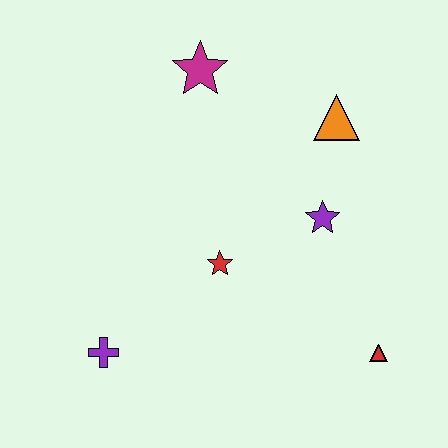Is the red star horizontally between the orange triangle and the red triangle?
No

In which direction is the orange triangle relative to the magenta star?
The orange triangle is to the right of the magenta star.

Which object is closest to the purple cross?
The red star is closest to the purple cross.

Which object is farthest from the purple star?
The purple cross is farthest from the purple star.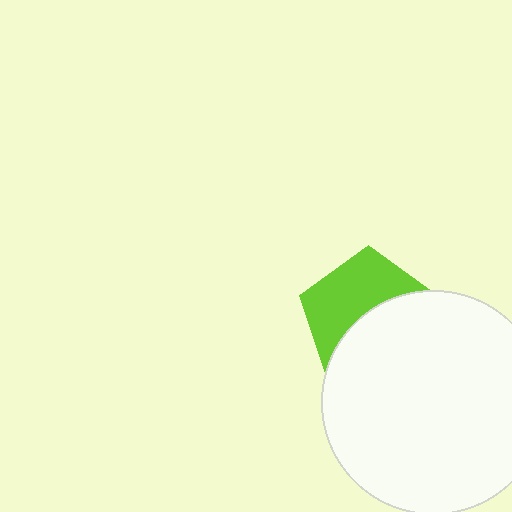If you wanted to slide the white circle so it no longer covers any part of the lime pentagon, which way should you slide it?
Slide it down — that is the most direct way to separate the two shapes.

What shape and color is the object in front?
The object in front is a white circle.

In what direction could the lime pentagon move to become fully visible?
The lime pentagon could move up. That would shift it out from behind the white circle entirely.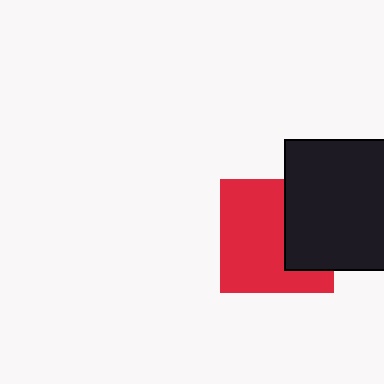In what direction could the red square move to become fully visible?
The red square could move left. That would shift it out from behind the black square entirely.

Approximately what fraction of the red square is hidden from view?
Roughly 35% of the red square is hidden behind the black square.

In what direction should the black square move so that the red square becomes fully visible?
The black square should move right. That is the shortest direction to clear the overlap and leave the red square fully visible.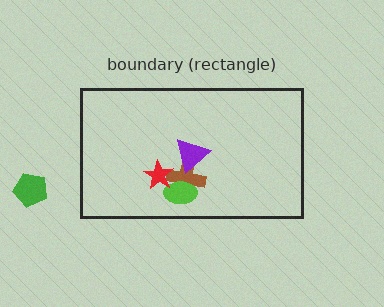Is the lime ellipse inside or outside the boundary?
Inside.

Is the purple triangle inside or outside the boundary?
Inside.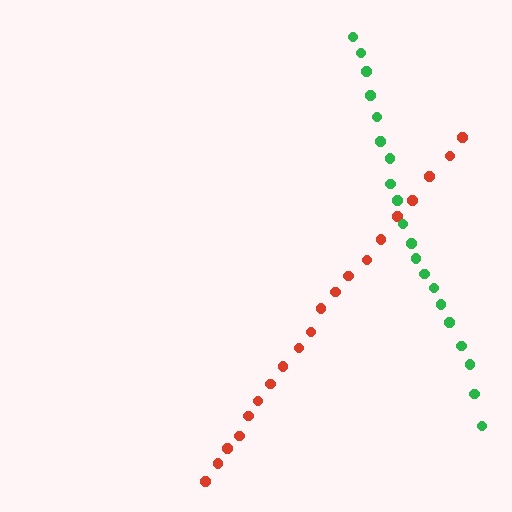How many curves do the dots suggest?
There are 2 distinct paths.